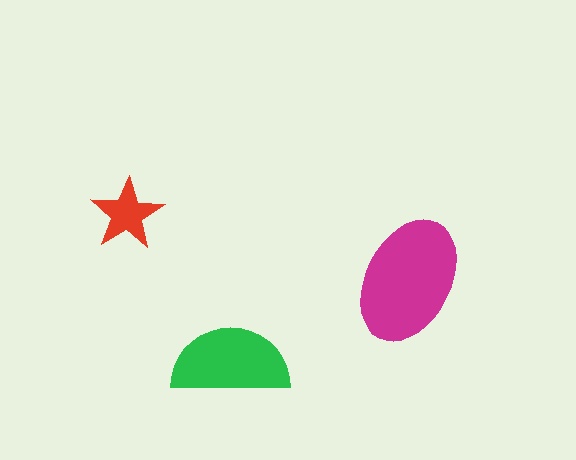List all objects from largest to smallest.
The magenta ellipse, the green semicircle, the red star.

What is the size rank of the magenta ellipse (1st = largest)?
1st.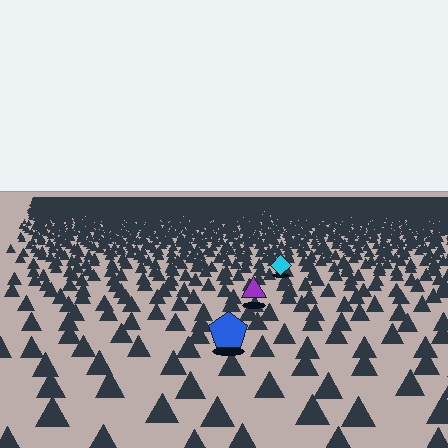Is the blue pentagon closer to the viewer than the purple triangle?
Yes. The blue pentagon is closer — you can tell from the texture gradient: the ground texture is coarser near it.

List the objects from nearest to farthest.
From nearest to farthest: the blue pentagon, the purple triangle, the cyan diamond.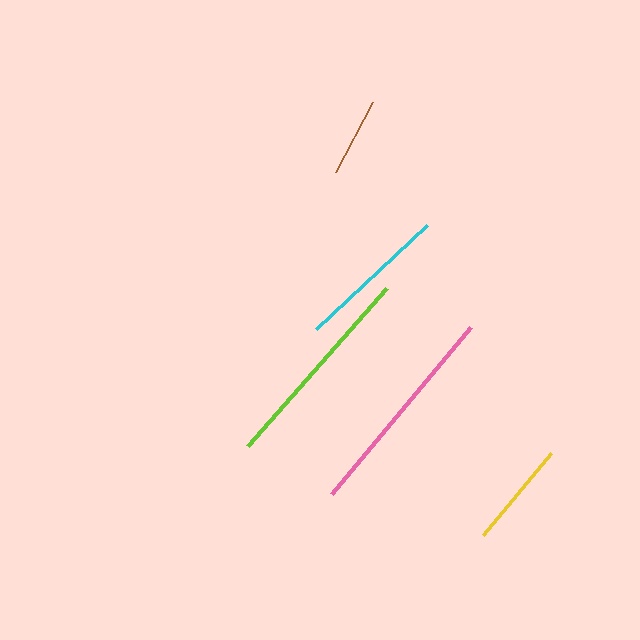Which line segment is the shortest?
The brown line is the shortest at approximately 80 pixels.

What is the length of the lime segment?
The lime segment is approximately 210 pixels long.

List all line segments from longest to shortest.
From longest to shortest: pink, lime, cyan, yellow, brown.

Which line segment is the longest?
The pink line is the longest at approximately 218 pixels.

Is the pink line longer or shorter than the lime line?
The pink line is longer than the lime line.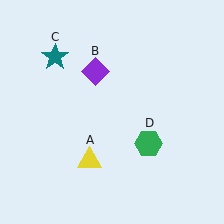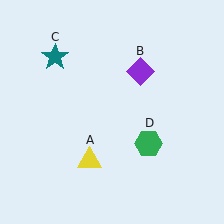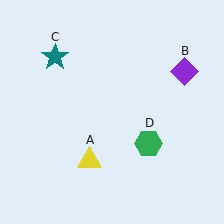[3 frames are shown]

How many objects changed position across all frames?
1 object changed position: purple diamond (object B).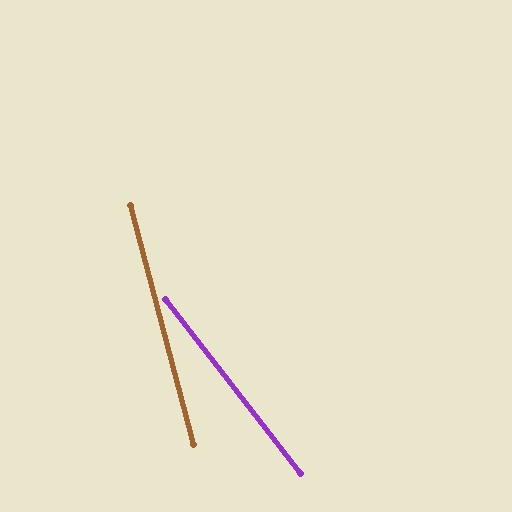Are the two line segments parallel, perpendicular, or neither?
Neither parallel nor perpendicular — they differ by about 23°.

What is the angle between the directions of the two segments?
Approximately 23 degrees.